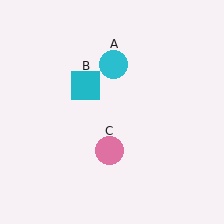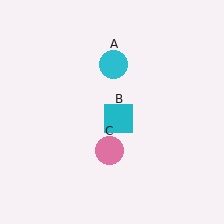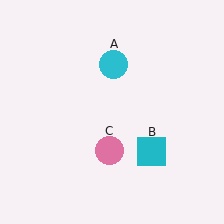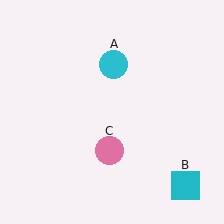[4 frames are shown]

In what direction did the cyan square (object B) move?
The cyan square (object B) moved down and to the right.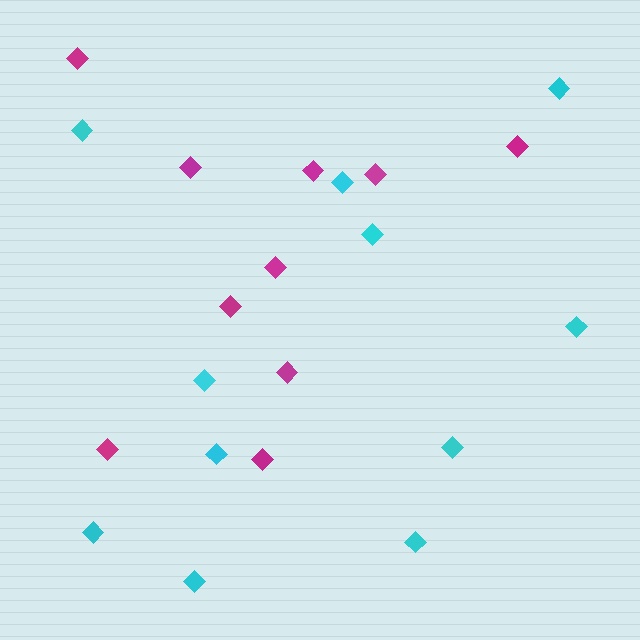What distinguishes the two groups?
There are 2 groups: one group of magenta diamonds (10) and one group of cyan diamonds (11).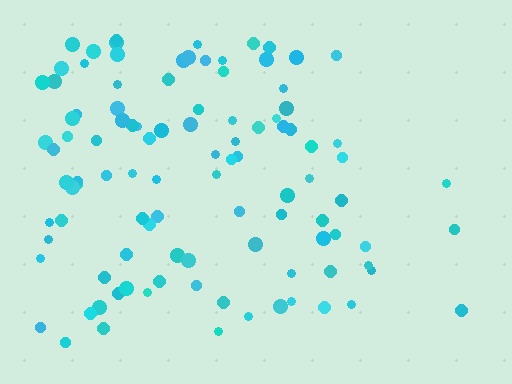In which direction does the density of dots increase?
From right to left, with the left side densest.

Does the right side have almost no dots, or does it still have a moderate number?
Still a moderate number, just noticeably fewer than the left.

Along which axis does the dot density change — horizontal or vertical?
Horizontal.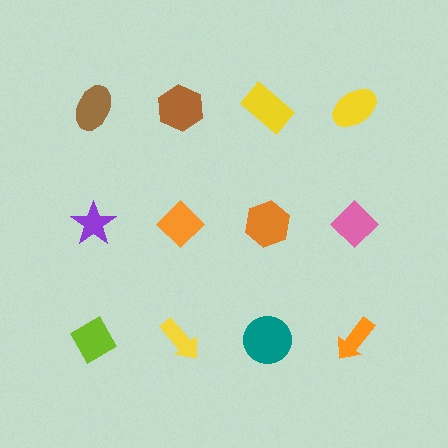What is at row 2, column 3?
An orange hexagon.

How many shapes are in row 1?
4 shapes.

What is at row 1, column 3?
A yellow rectangle.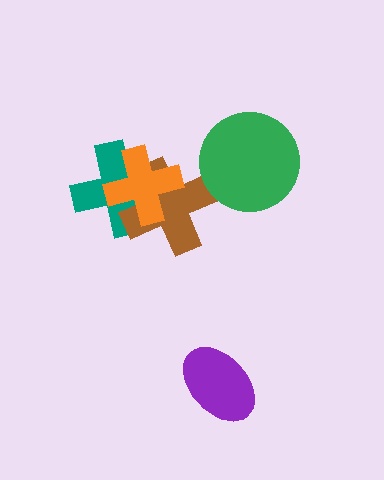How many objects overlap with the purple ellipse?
0 objects overlap with the purple ellipse.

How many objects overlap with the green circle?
0 objects overlap with the green circle.